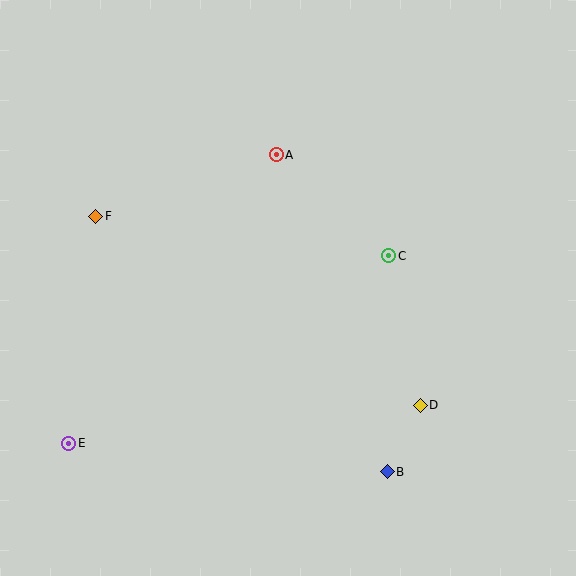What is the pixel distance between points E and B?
The distance between E and B is 320 pixels.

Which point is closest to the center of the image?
Point C at (389, 256) is closest to the center.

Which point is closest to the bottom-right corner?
Point B is closest to the bottom-right corner.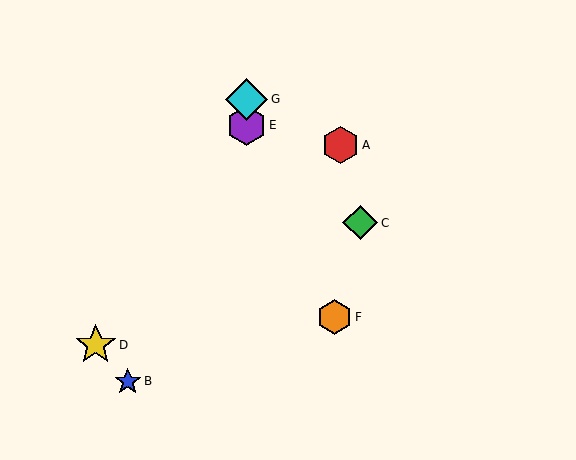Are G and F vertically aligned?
No, G is at x≈247 and F is at x≈334.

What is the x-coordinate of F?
Object F is at x≈334.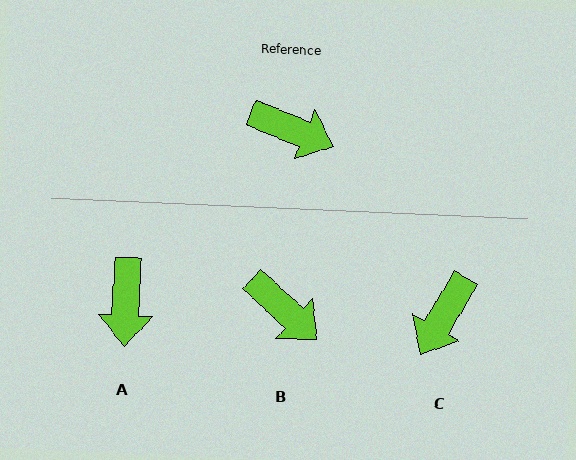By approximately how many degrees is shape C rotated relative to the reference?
Approximately 98 degrees clockwise.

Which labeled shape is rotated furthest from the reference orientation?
C, about 98 degrees away.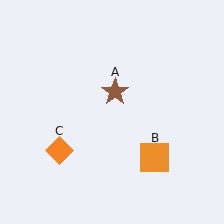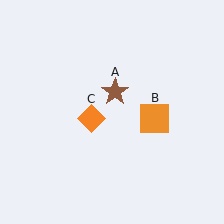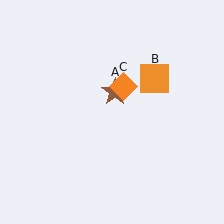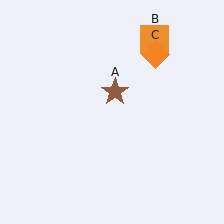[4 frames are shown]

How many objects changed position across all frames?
2 objects changed position: orange square (object B), orange diamond (object C).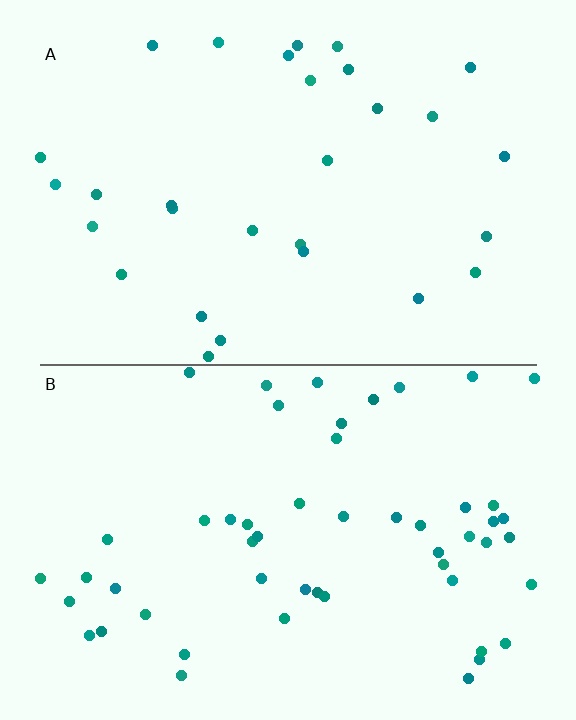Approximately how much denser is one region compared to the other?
Approximately 1.8× — region B over region A.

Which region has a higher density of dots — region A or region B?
B (the bottom).